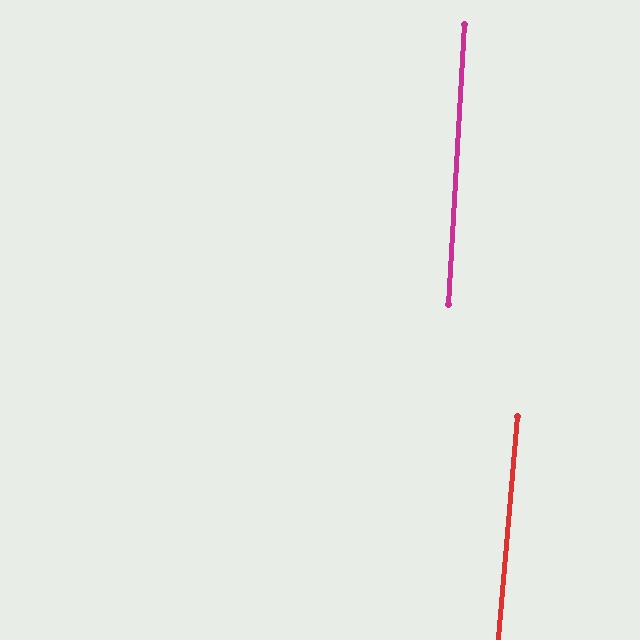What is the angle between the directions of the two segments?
Approximately 2 degrees.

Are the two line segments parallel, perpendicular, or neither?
Parallel — their directions differ by only 1.7°.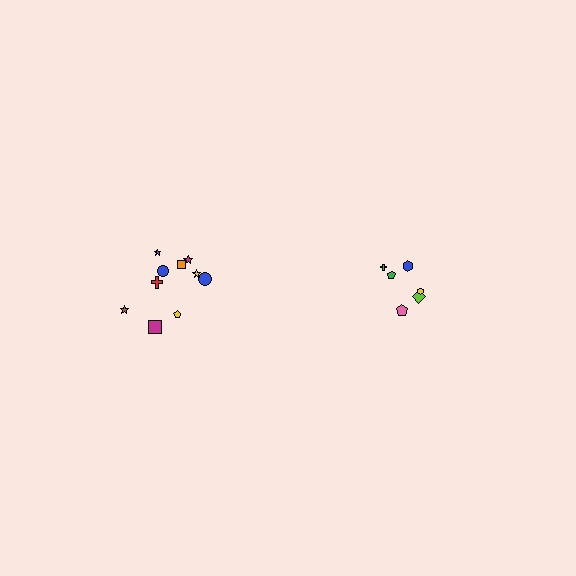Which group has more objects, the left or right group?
The left group.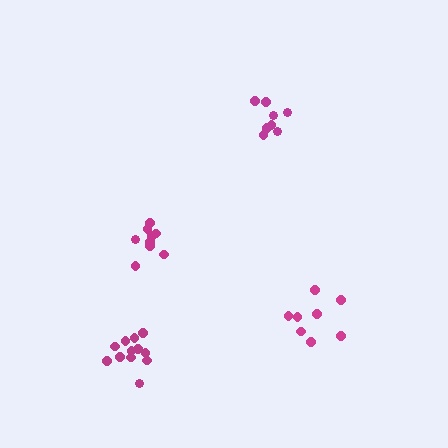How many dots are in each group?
Group 1: 8 dots, Group 2: 8 dots, Group 3: 9 dots, Group 4: 12 dots (37 total).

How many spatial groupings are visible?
There are 4 spatial groupings.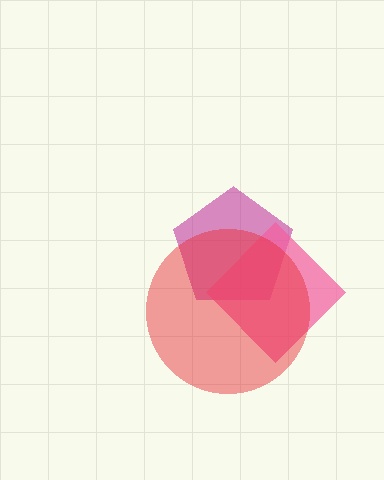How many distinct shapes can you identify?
There are 3 distinct shapes: a magenta pentagon, a pink diamond, a red circle.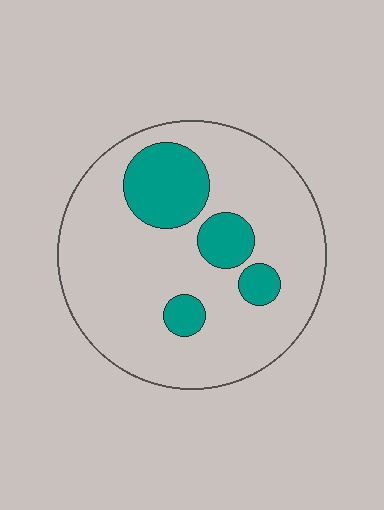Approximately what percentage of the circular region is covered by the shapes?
Approximately 20%.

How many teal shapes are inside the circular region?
4.